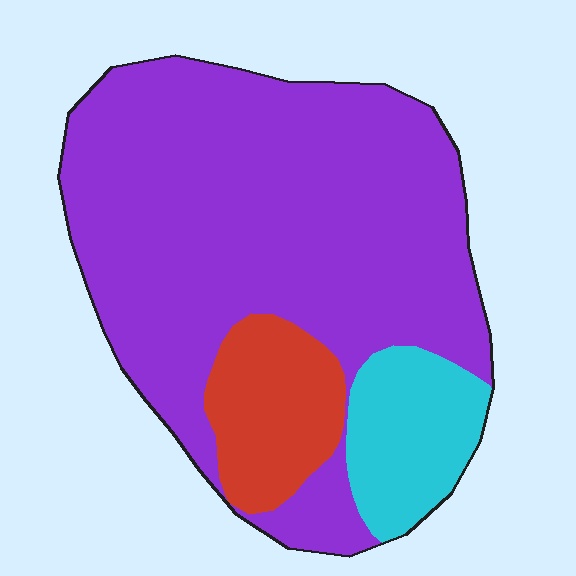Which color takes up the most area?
Purple, at roughly 75%.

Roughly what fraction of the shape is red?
Red takes up about one eighth (1/8) of the shape.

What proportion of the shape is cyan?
Cyan covers 13% of the shape.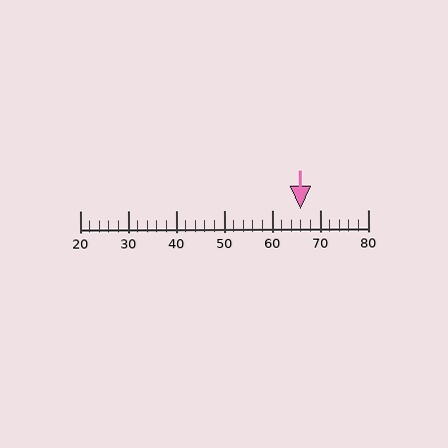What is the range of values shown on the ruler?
The ruler shows values from 20 to 80.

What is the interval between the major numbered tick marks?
The major tick marks are spaced 10 units apart.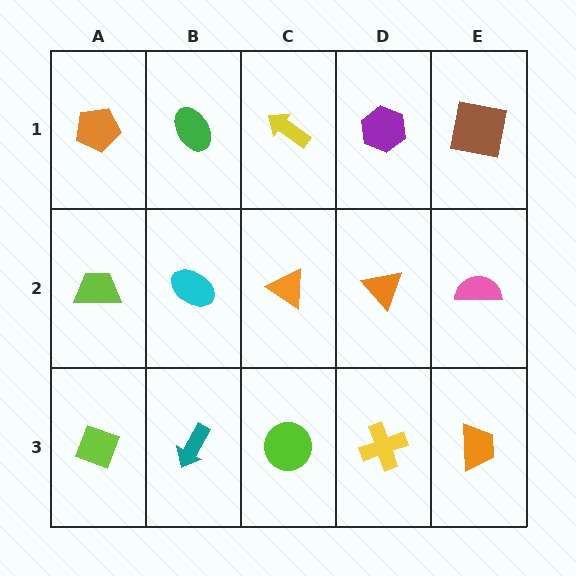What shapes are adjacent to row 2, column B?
A green ellipse (row 1, column B), a teal arrow (row 3, column B), a lime trapezoid (row 2, column A), an orange triangle (row 2, column C).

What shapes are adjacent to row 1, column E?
A pink semicircle (row 2, column E), a purple hexagon (row 1, column D).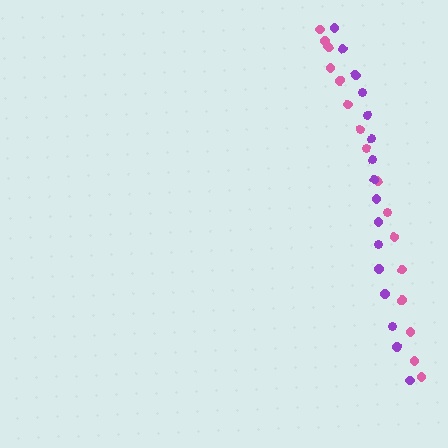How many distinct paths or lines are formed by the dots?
There are 2 distinct paths.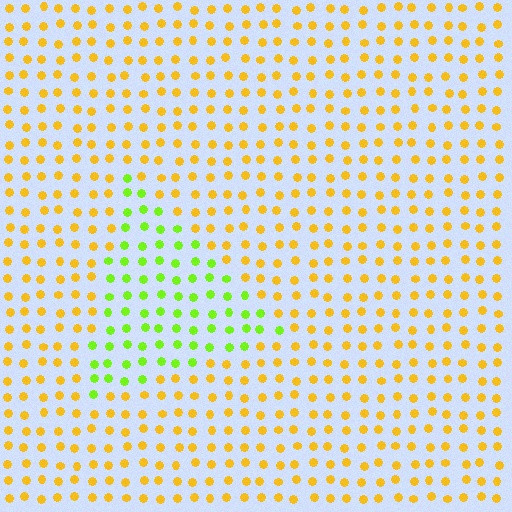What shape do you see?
I see a triangle.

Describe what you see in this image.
The image is filled with small yellow elements in a uniform arrangement. A triangle-shaped region is visible where the elements are tinted to a slightly different hue, forming a subtle color boundary.